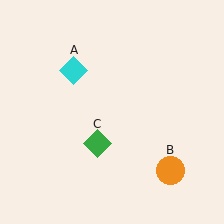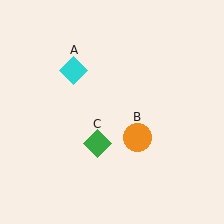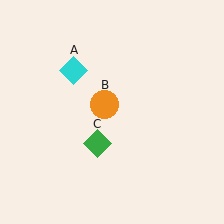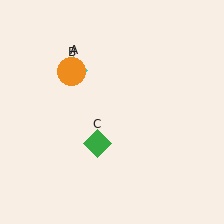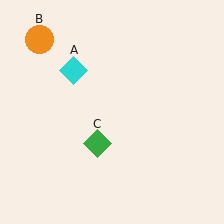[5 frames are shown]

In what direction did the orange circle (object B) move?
The orange circle (object B) moved up and to the left.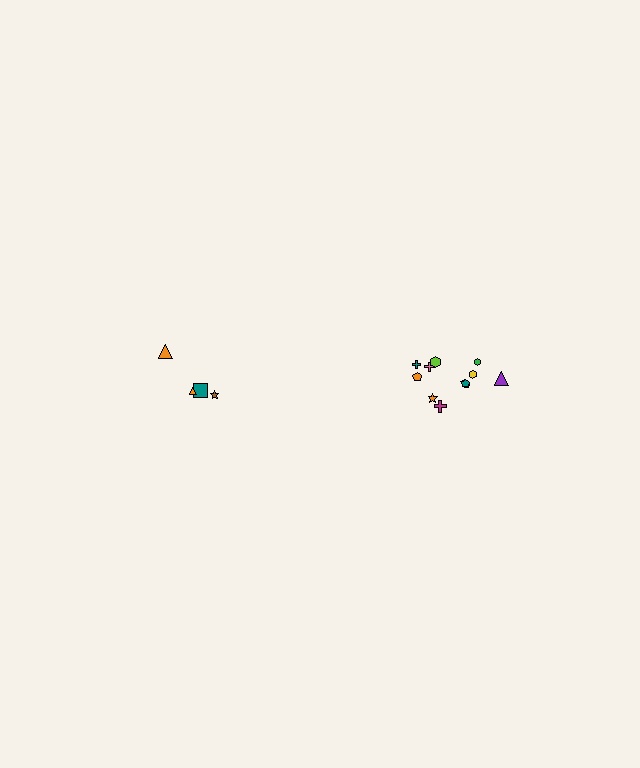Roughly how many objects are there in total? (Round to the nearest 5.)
Roughly 15 objects in total.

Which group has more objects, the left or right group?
The right group.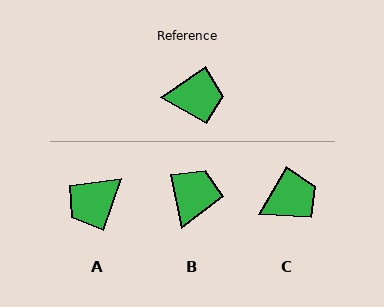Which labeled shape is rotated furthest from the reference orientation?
A, about 143 degrees away.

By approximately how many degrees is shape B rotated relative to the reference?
Approximately 66 degrees counter-clockwise.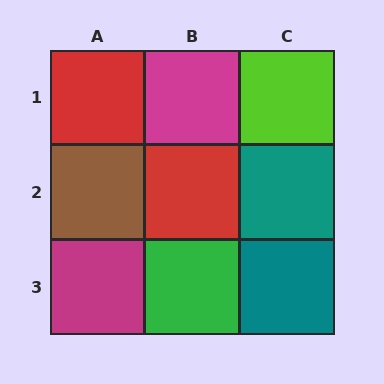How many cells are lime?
1 cell is lime.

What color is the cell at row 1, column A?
Red.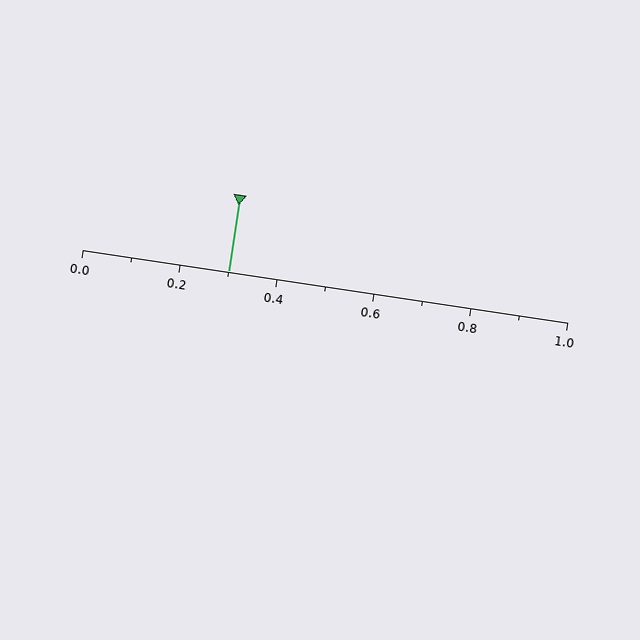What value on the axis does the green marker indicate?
The marker indicates approximately 0.3.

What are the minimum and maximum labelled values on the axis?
The axis runs from 0.0 to 1.0.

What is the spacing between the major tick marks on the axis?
The major ticks are spaced 0.2 apart.